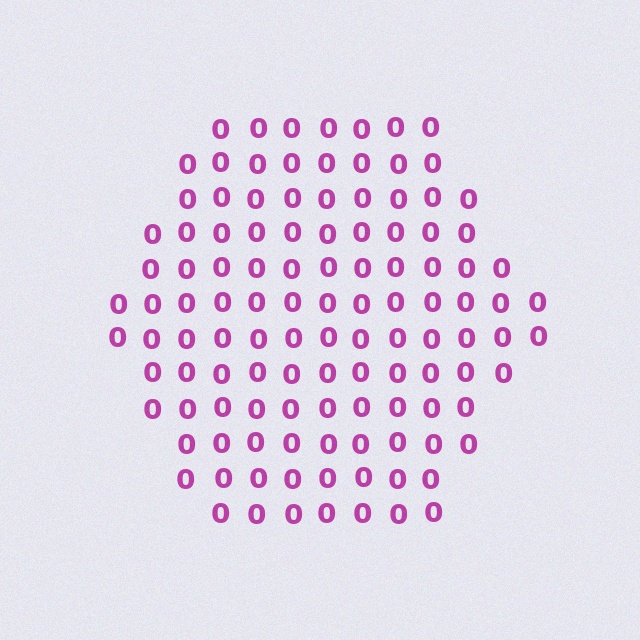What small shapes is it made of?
It is made of small digit 0's.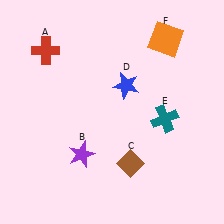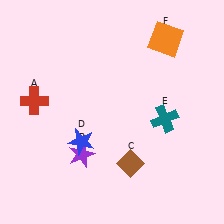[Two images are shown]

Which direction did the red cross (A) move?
The red cross (A) moved down.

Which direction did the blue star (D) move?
The blue star (D) moved down.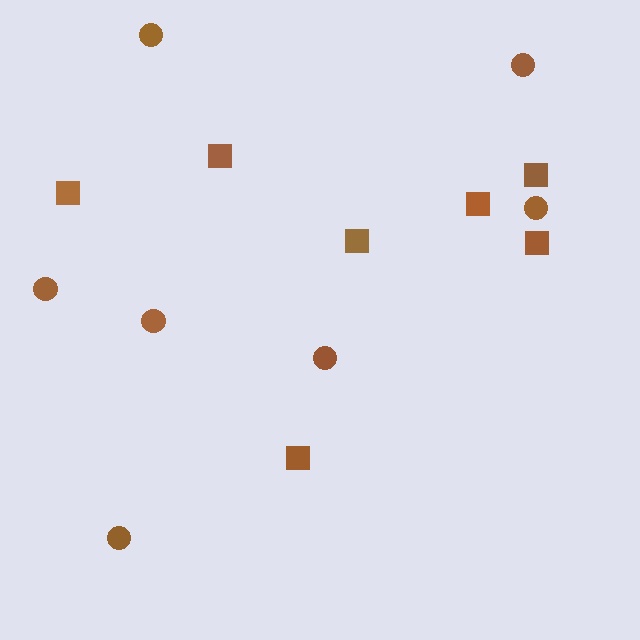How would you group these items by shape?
There are 2 groups: one group of circles (7) and one group of squares (7).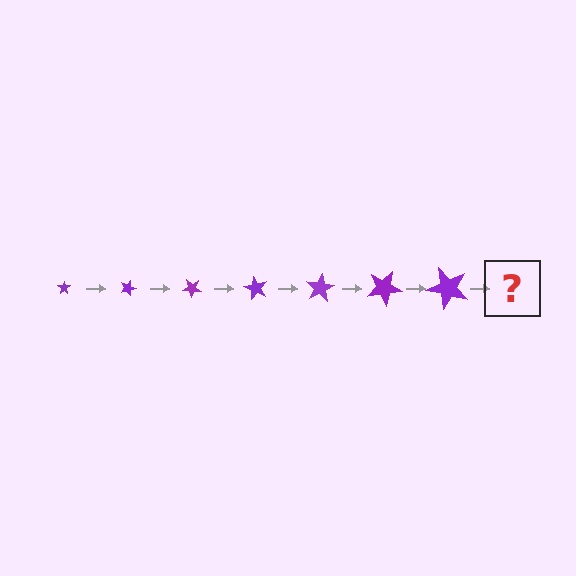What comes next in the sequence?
The next element should be a star, larger than the previous one and rotated 140 degrees from the start.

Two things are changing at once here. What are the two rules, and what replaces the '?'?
The two rules are that the star grows larger each step and it rotates 20 degrees each step. The '?' should be a star, larger than the previous one and rotated 140 degrees from the start.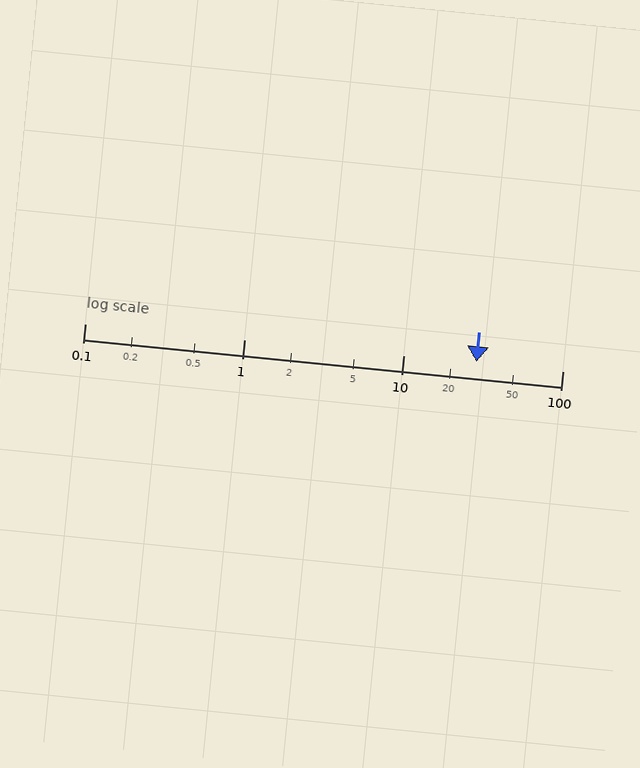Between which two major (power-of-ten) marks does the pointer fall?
The pointer is between 10 and 100.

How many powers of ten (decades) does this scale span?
The scale spans 3 decades, from 0.1 to 100.